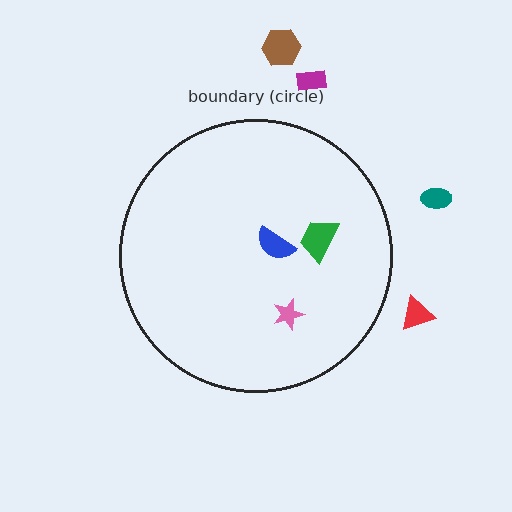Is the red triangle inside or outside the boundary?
Outside.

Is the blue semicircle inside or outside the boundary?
Inside.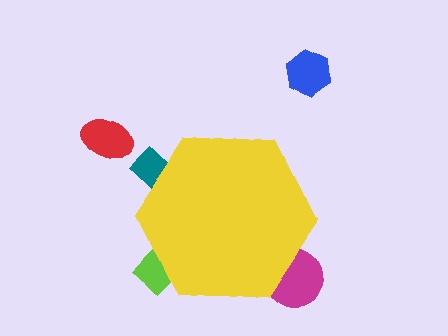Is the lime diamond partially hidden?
Yes, the lime diamond is partially hidden behind the yellow hexagon.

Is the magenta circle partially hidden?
Yes, the magenta circle is partially hidden behind the yellow hexagon.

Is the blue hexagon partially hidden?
No, the blue hexagon is fully visible.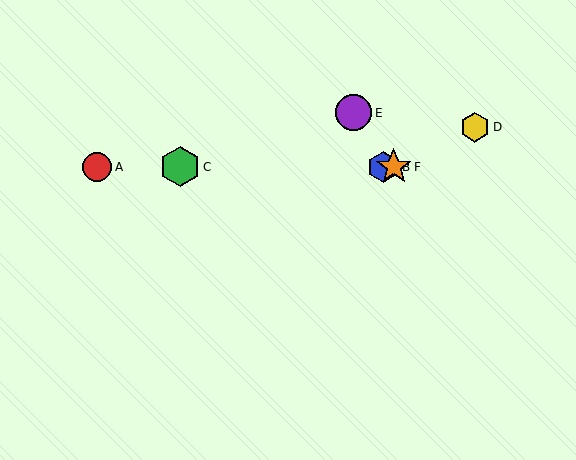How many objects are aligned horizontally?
4 objects (A, B, C, F) are aligned horizontally.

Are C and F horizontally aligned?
Yes, both are at y≈167.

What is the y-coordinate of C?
Object C is at y≈167.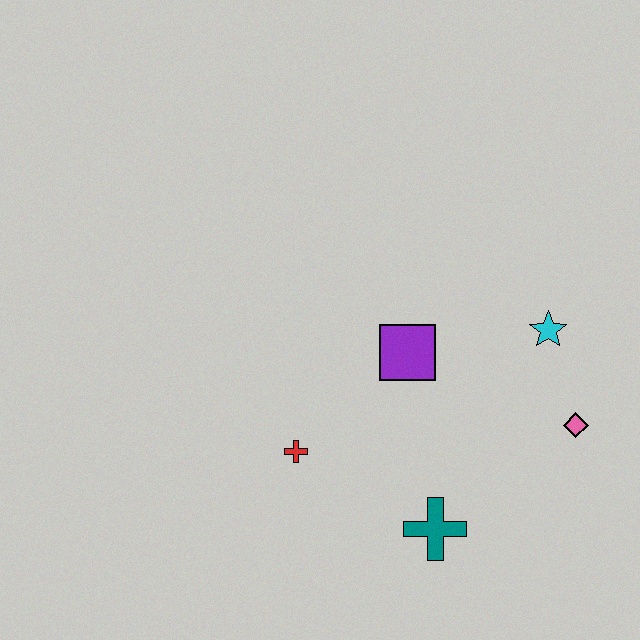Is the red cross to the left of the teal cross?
Yes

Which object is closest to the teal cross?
The red cross is closest to the teal cross.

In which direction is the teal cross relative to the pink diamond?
The teal cross is to the left of the pink diamond.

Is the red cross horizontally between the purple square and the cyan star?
No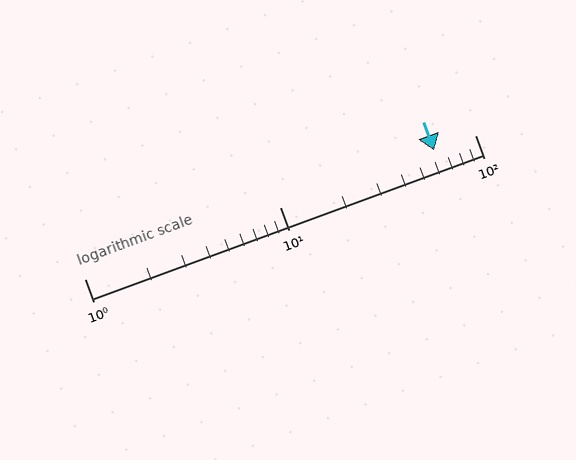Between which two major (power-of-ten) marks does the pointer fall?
The pointer is between 10 and 100.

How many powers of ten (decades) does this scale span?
The scale spans 2 decades, from 1 to 100.